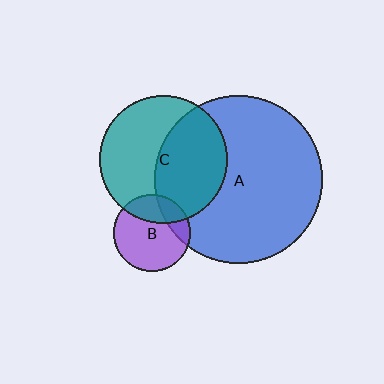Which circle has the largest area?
Circle A (blue).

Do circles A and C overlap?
Yes.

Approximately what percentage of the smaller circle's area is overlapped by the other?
Approximately 45%.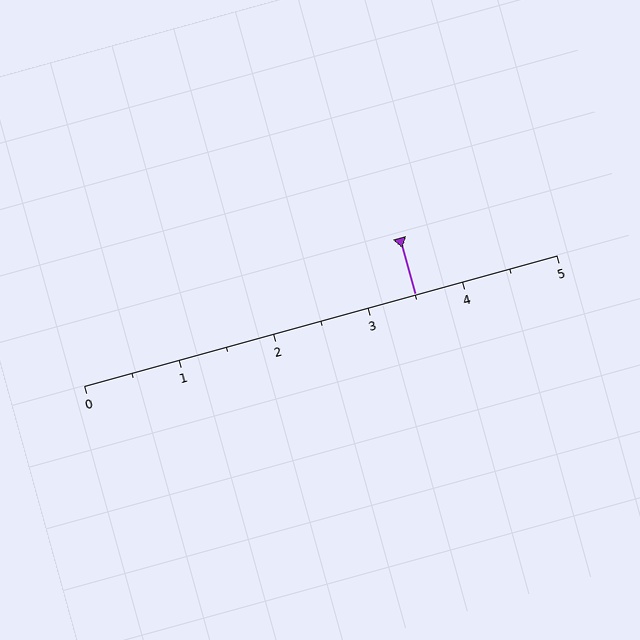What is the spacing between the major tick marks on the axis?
The major ticks are spaced 1 apart.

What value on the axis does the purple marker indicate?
The marker indicates approximately 3.5.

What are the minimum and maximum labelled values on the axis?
The axis runs from 0 to 5.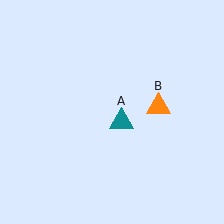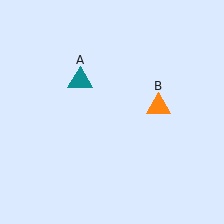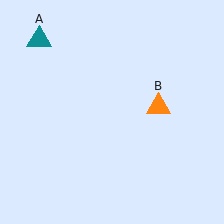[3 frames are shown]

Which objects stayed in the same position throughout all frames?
Orange triangle (object B) remained stationary.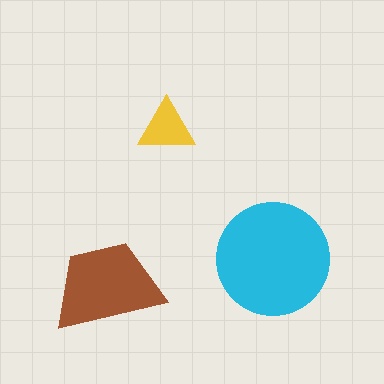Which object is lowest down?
The brown trapezoid is bottommost.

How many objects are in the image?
There are 3 objects in the image.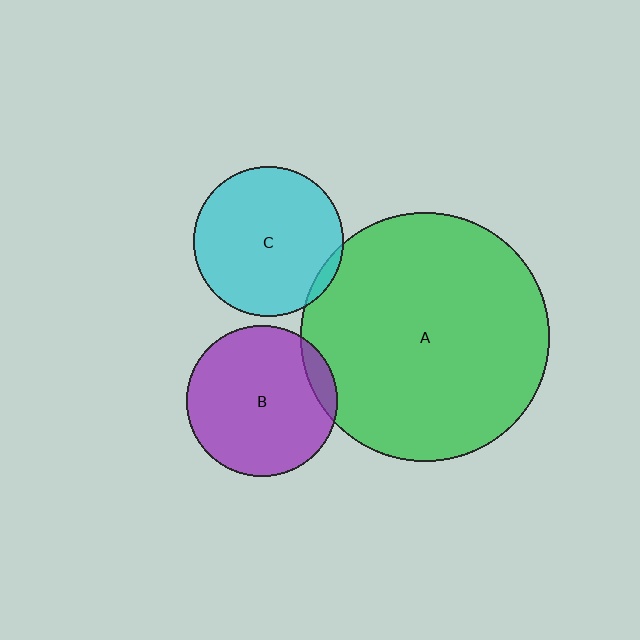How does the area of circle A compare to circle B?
Approximately 2.7 times.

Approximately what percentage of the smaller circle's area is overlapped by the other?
Approximately 10%.